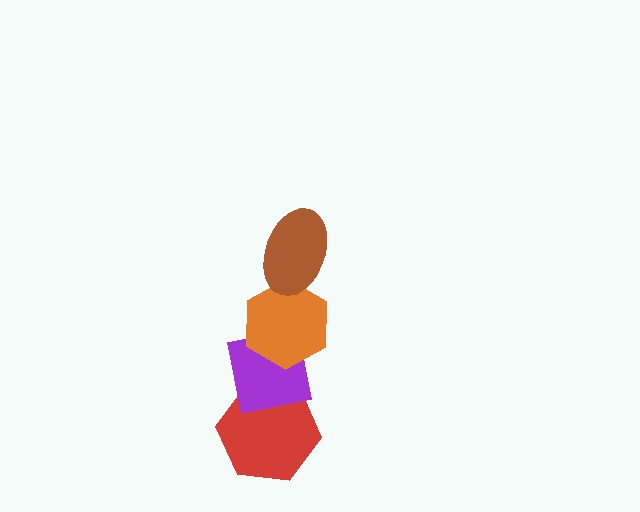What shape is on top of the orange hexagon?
The brown ellipse is on top of the orange hexagon.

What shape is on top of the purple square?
The orange hexagon is on top of the purple square.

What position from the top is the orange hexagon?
The orange hexagon is 2nd from the top.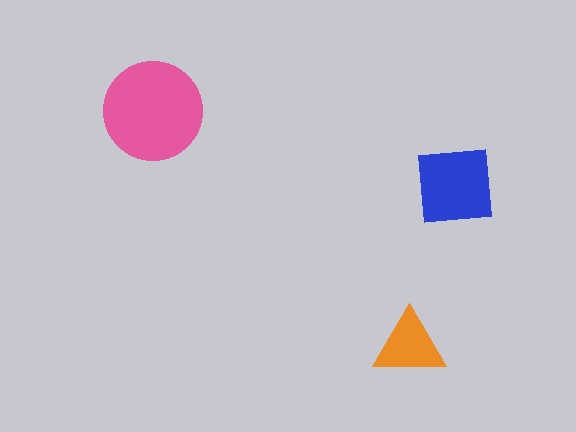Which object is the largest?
The pink circle.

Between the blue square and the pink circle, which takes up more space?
The pink circle.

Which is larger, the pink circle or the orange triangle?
The pink circle.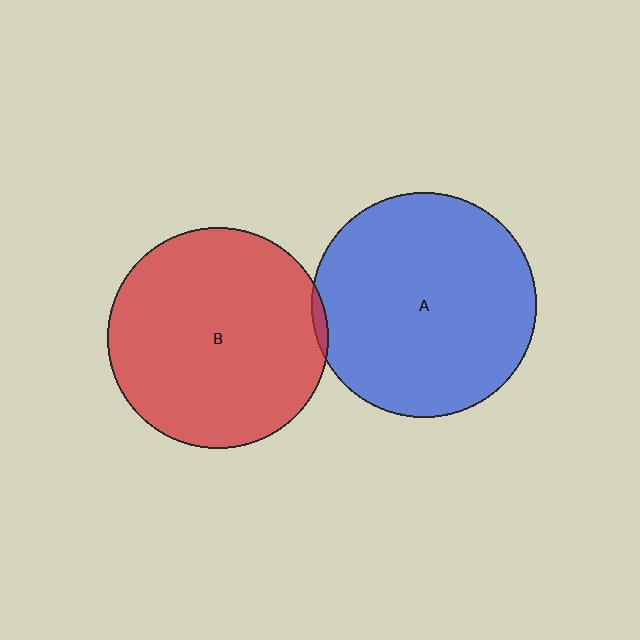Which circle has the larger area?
Circle A (blue).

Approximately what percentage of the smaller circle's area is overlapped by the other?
Approximately 5%.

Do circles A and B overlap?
Yes.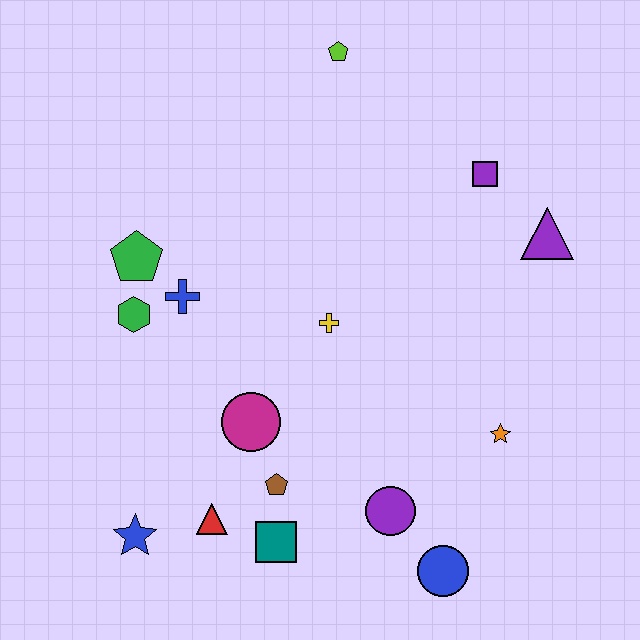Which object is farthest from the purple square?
The blue star is farthest from the purple square.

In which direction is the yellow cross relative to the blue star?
The yellow cross is above the blue star.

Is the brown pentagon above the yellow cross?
No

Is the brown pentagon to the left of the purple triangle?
Yes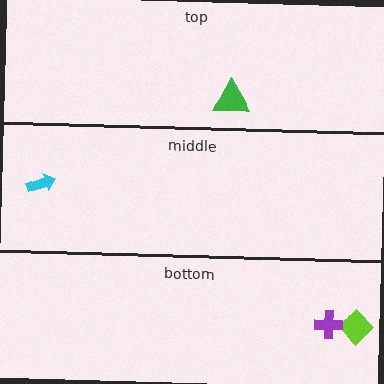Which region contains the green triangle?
The top region.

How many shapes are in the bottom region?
2.